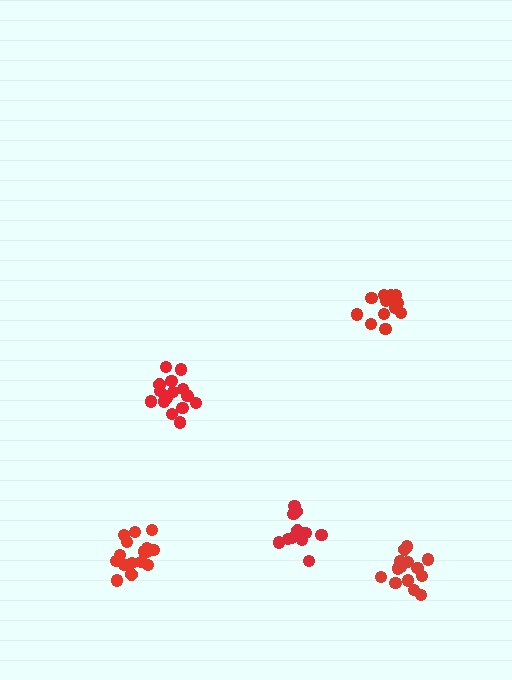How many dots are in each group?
Group 1: 14 dots, Group 2: 12 dots, Group 3: 17 dots, Group 4: 14 dots, Group 5: 17 dots (74 total).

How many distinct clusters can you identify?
There are 5 distinct clusters.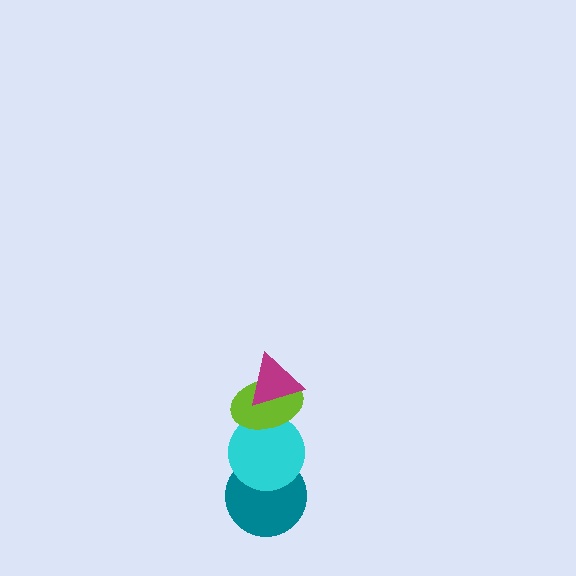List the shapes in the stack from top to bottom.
From top to bottom: the magenta triangle, the lime ellipse, the cyan circle, the teal circle.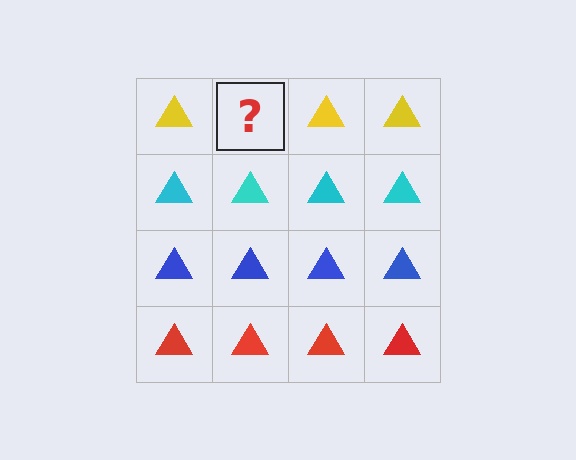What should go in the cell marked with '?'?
The missing cell should contain a yellow triangle.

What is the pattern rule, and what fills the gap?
The rule is that each row has a consistent color. The gap should be filled with a yellow triangle.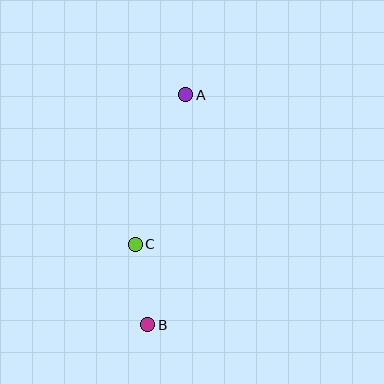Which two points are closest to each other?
Points B and C are closest to each other.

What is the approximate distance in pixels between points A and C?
The distance between A and C is approximately 158 pixels.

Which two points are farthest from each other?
Points A and B are farthest from each other.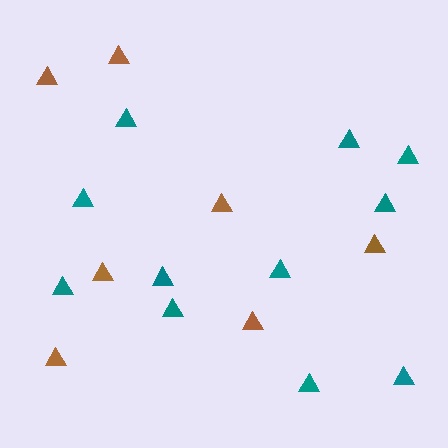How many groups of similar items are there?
There are 2 groups: one group of brown triangles (7) and one group of teal triangles (11).